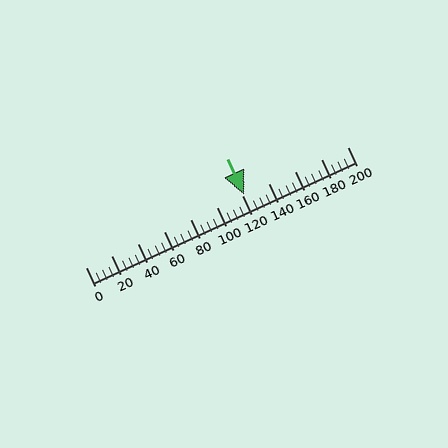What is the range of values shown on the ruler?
The ruler shows values from 0 to 200.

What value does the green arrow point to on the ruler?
The green arrow points to approximately 121.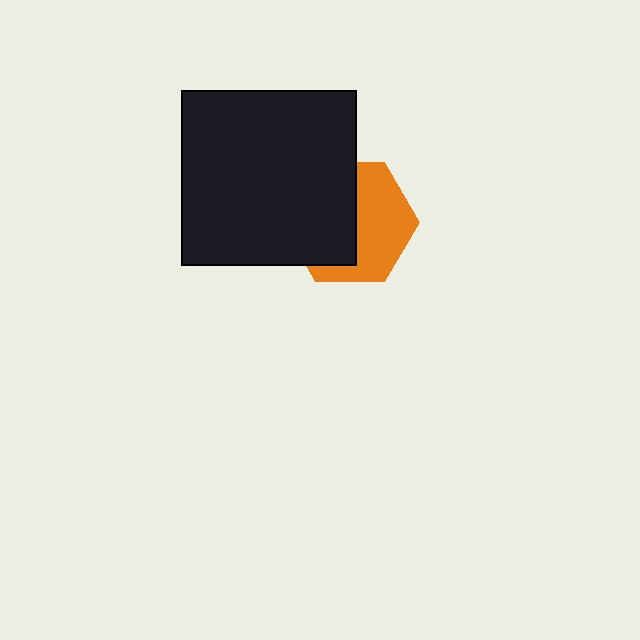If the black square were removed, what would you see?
You would see the complete orange hexagon.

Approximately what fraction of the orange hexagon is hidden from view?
Roughly 51% of the orange hexagon is hidden behind the black square.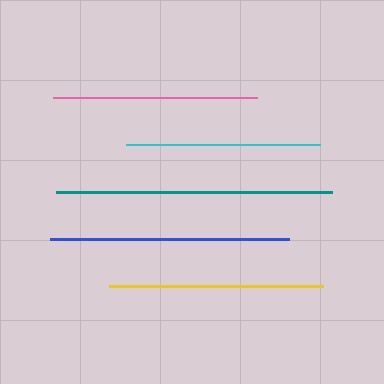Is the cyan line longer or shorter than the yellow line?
The yellow line is longer than the cyan line.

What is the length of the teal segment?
The teal segment is approximately 276 pixels long.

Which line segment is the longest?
The teal line is the longest at approximately 276 pixels.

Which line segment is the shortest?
The cyan line is the shortest at approximately 193 pixels.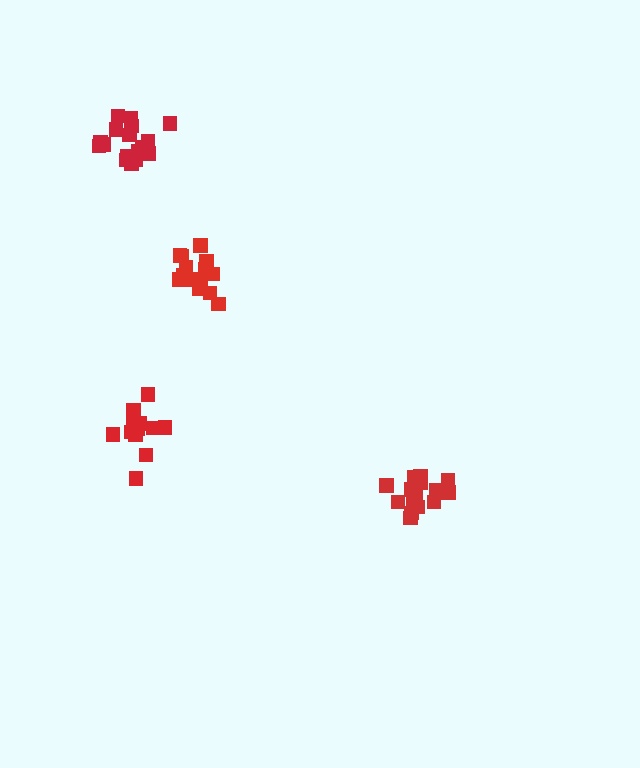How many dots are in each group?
Group 1: 16 dots, Group 2: 14 dots, Group 3: 13 dots, Group 4: 17 dots (60 total).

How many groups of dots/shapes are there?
There are 4 groups.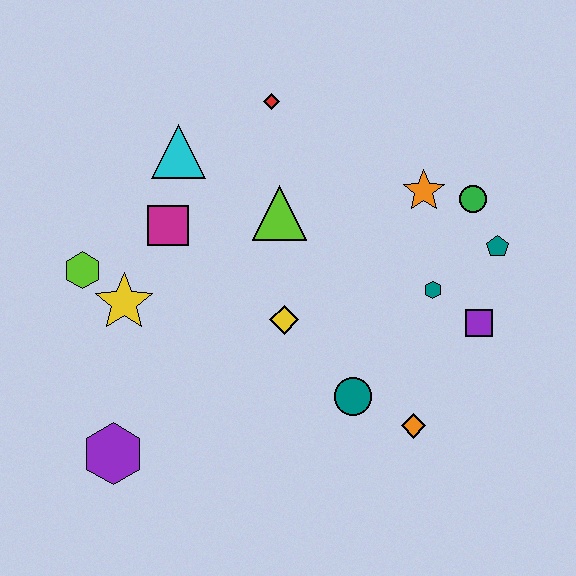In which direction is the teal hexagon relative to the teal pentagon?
The teal hexagon is to the left of the teal pentagon.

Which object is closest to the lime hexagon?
The yellow star is closest to the lime hexagon.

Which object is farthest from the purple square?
The lime hexagon is farthest from the purple square.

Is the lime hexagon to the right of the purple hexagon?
No